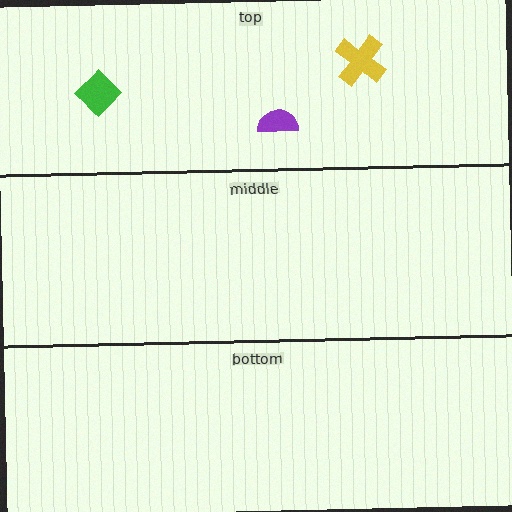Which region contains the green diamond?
The top region.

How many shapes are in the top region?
3.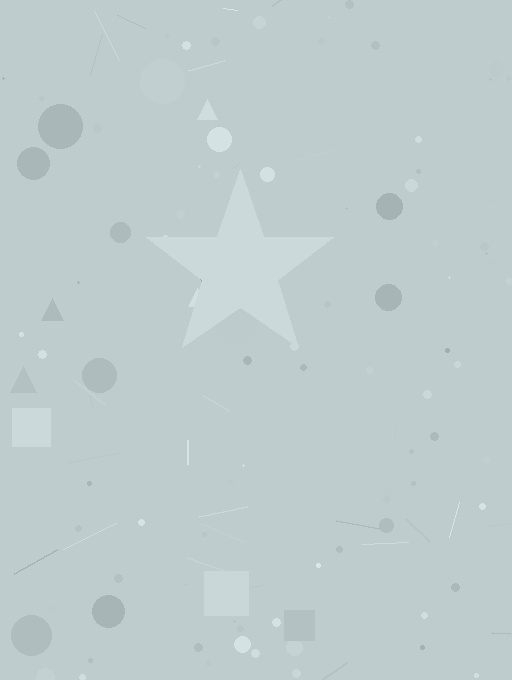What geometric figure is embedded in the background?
A star is embedded in the background.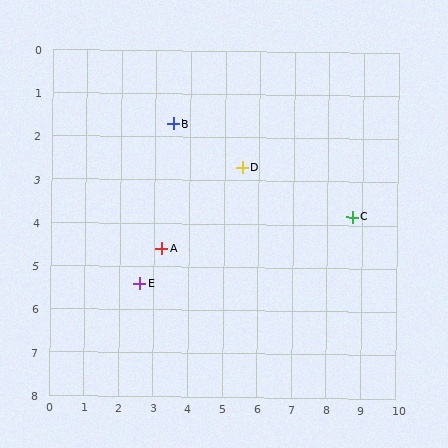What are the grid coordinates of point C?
Point C is at approximately (8.7, 3.8).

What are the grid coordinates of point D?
Point D is at approximately (5.5, 2.7).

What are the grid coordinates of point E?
Point E is at approximately (2.6, 5.4).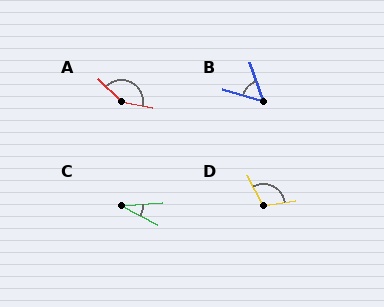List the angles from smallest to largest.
C (32°), B (54°), D (110°), A (145°).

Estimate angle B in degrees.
Approximately 54 degrees.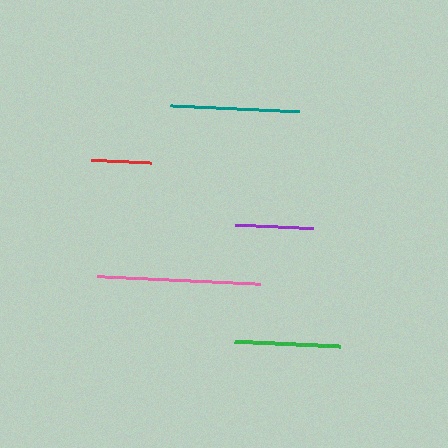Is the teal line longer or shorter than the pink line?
The pink line is longer than the teal line.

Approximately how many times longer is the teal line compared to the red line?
The teal line is approximately 2.1 times the length of the red line.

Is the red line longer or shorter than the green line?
The green line is longer than the red line.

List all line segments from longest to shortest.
From longest to shortest: pink, teal, green, purple, red.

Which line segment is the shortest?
The red line is the shortest at approximately 60 pixels.